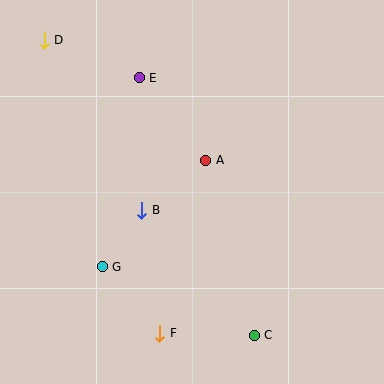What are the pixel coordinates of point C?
Point C is at (254, 335).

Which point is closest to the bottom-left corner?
Point G is closest to the bottom-left corner.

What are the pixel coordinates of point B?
Point B is at (142, 210).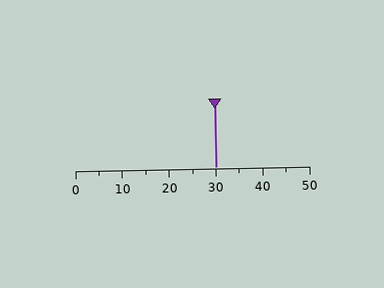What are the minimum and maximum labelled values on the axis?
The axis runs from 0 to 50.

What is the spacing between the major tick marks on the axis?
The major ticks are spaced 10 apart.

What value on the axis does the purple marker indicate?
The marker indicates approximately 30.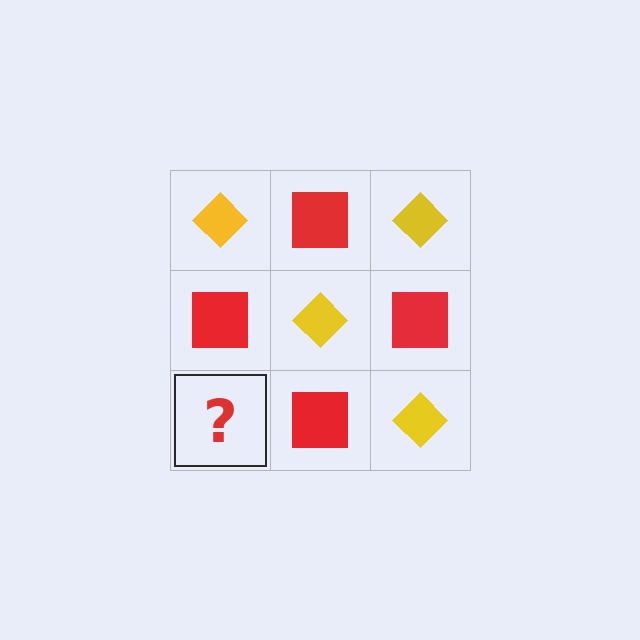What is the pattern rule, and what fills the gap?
The rule is that it alternates yellow diamond and red square in a checkerboard pattern. The gap should be filled with a yellow diamond.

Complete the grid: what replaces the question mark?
The question mark should be replaced with a yellow diamond.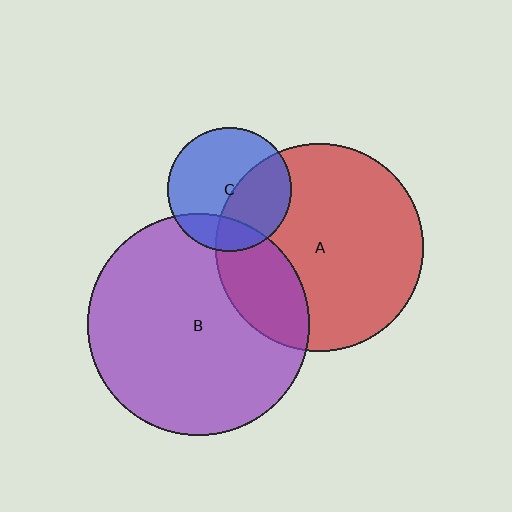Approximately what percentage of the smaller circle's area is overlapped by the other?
Approximately 20%.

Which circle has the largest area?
Circle B (purple).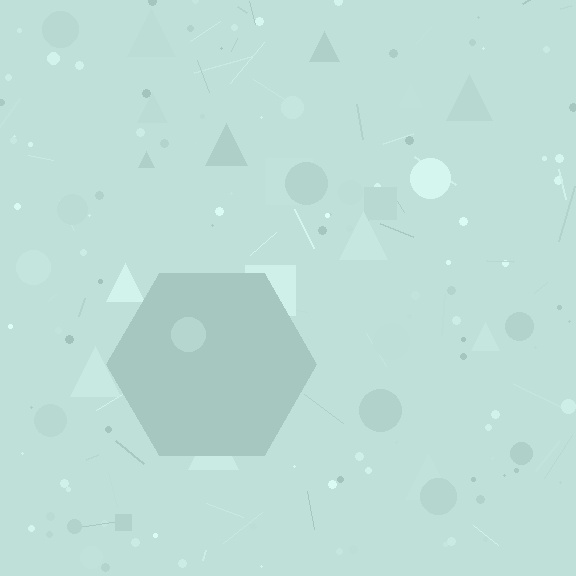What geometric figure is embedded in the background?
A hexagon is embedded in the background.